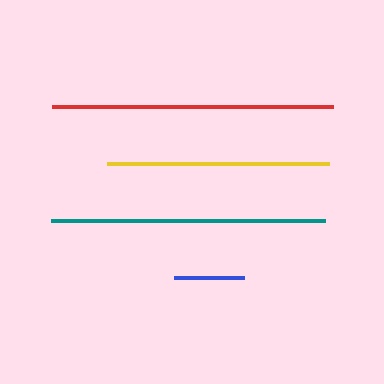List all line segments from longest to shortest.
From longest to shortest: red, teal, yellow, blue.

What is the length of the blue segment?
The blue segment is approximately 70 pixels long.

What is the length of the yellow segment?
The yellow segment is approximately 222 pixels long.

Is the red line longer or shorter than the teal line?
The red line is longer than the teal line.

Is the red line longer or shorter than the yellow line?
The red line is longer than the yellow line.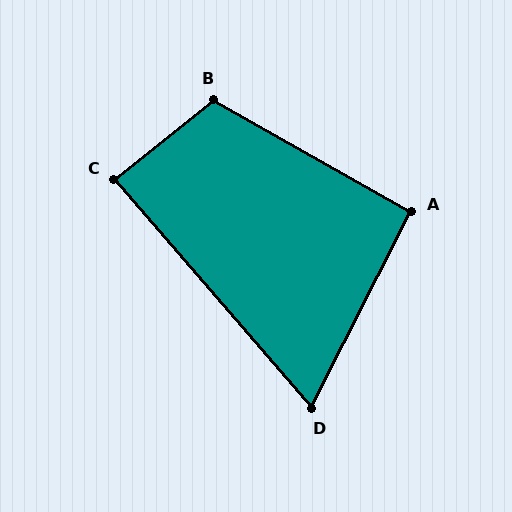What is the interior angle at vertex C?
Approximately 88 degrees (approximately right).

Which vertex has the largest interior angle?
B, at approximately 112 degrees.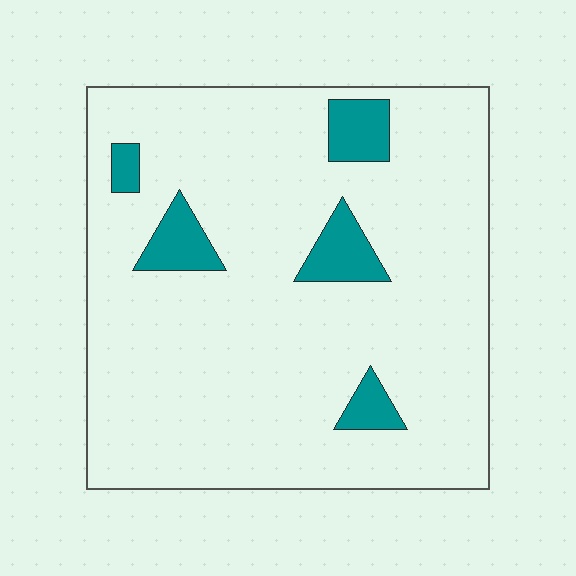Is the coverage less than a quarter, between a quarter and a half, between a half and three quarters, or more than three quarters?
Less than a quarter.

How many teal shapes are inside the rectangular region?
5.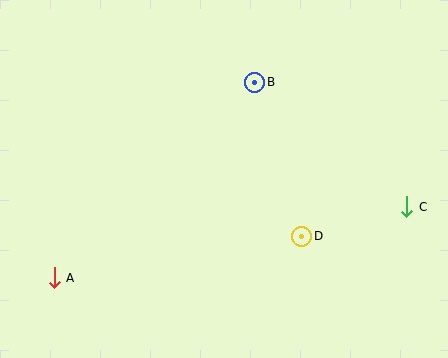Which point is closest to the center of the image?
Point D at (302, 236) is closest to the center.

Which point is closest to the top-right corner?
Point B is closest to the top-right corner.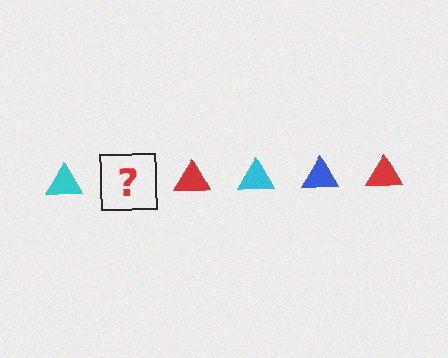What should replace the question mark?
The question mark should be replaced with a blue triangle.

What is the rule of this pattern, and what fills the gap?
The rule is that the pattern cycles through cyan, blue, red triangles. The gap should be filled with a blue triangle.